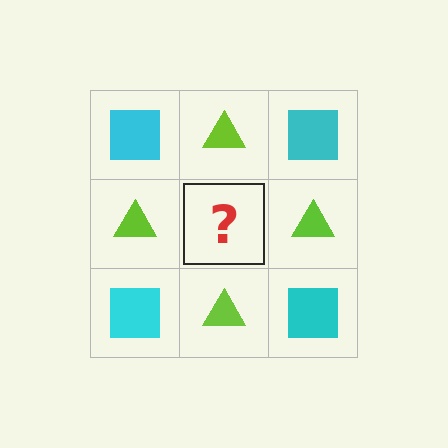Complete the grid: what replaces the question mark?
The question mark should be replaced with a cyan square.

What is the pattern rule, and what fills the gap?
The rule is that it alternates cyan square and lime triangle in a checkerboard pattern. The gap should be filled with a cyan square.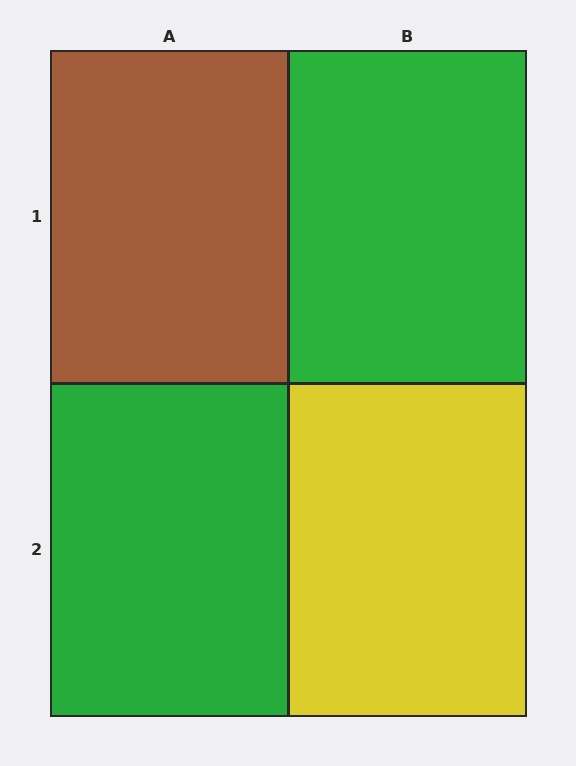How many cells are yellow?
1 cell is yellow.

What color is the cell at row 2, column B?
Yellow.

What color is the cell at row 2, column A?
Green.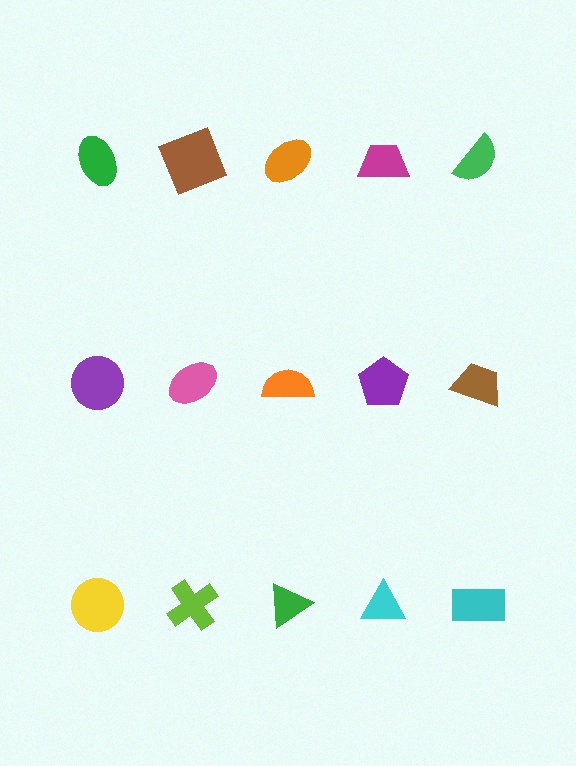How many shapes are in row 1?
5 shapes.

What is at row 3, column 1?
A yellow circle.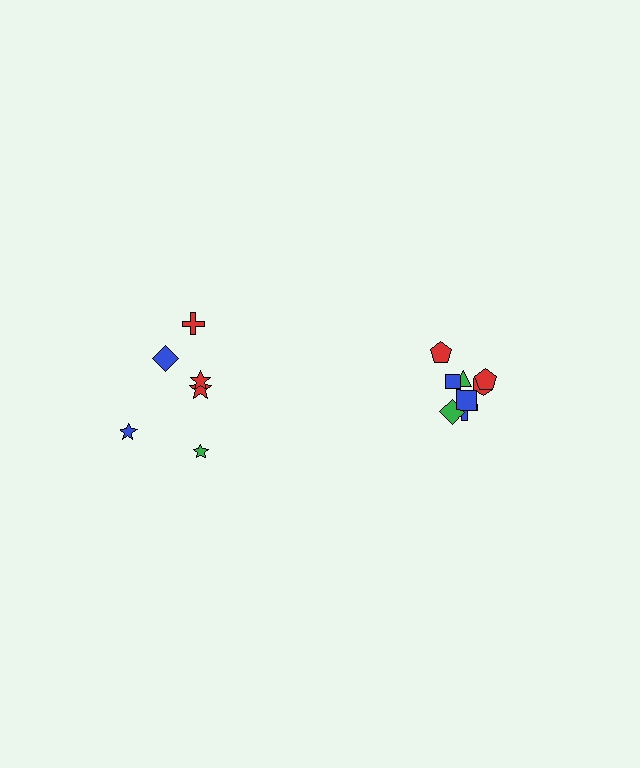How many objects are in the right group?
There are 8 objects.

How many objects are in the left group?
There are 6 objects.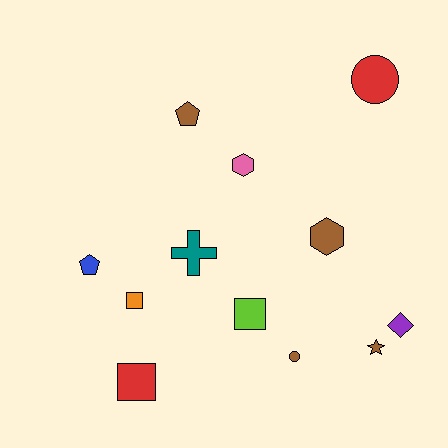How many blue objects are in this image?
There is 1 blue object.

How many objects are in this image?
There are 12 objects.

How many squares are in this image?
There are 3 squares.